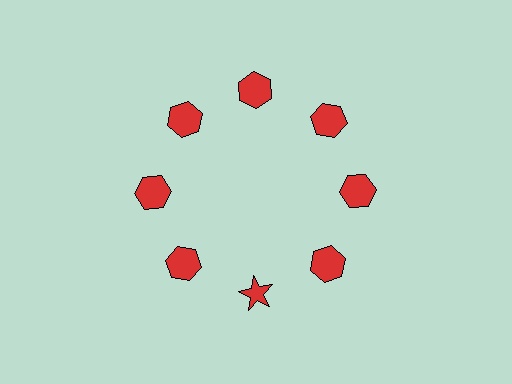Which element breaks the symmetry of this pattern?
The red star at roughly the 6 o'clock position breaks the symmetry. All other shapes are red hexagons.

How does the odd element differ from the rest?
It has a different shape: star instead of hexagon.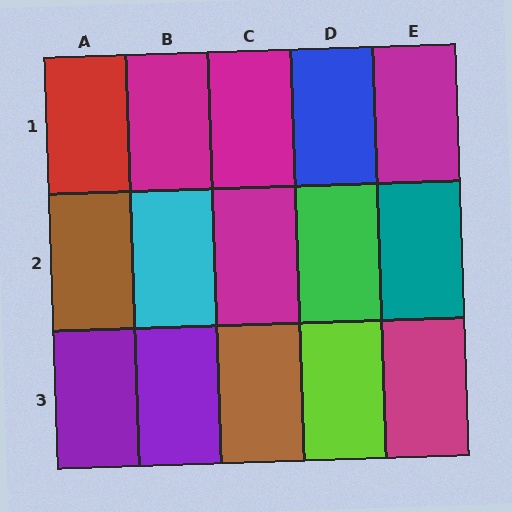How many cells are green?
1 cell is green.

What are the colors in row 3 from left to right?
Purple, purple, brown, lime, magenta.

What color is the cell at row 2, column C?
Magenta.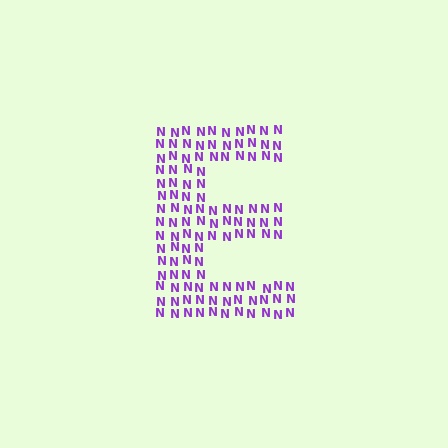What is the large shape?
The large shape is the letter E.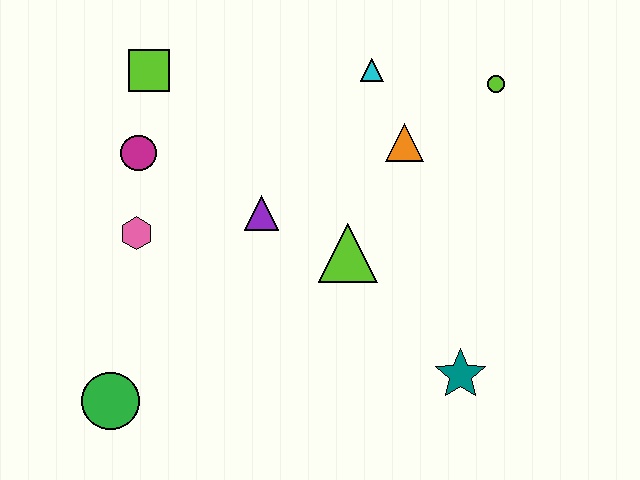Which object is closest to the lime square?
The magenta circle is closest to the lime square.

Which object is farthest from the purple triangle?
The lime circle is farthest from the purple triangle.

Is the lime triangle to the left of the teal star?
Yes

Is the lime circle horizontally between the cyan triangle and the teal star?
No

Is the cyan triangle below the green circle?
No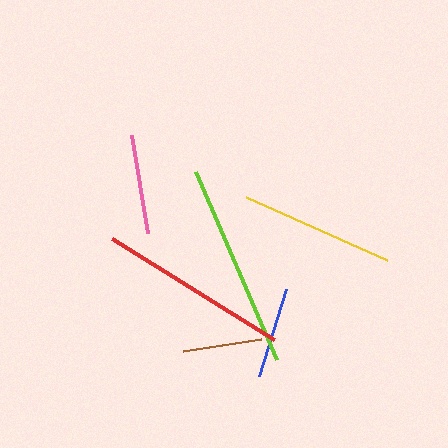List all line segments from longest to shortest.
From longest to shortest: lime, red, yellow, pink, blue, brown.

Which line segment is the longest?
The lime line is the longest at approximately 205 pixels.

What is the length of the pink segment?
The pink segment is approximately 99 pixels long.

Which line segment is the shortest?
The brown line is the shortest at approximately 79 pixels.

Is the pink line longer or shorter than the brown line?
The pink line is longer than the brown line.